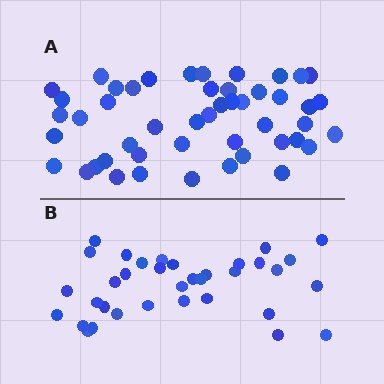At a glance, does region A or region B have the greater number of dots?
Region A (the top region) has more dots.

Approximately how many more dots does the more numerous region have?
Region A has approximately 15 more dots than region B.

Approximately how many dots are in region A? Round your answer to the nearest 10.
About 50 dots. (The exact count is 48, which rounds to 50.)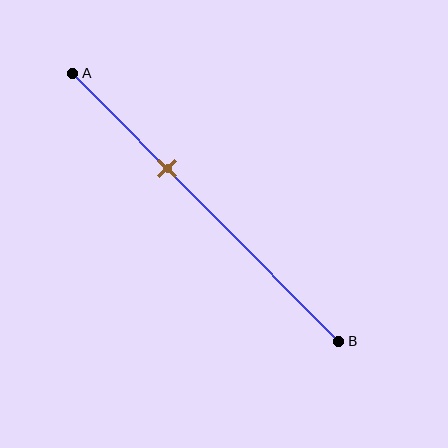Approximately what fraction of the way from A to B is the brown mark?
The brown mark is approximately 35% of the way from A to B.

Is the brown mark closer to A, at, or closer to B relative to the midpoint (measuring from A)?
The brown mark is closer to point A than the midpoint of segment AB.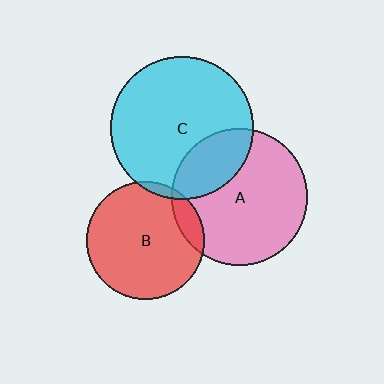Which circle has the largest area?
Circle C (cyan).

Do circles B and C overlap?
Yes.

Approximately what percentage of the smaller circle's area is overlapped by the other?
Approximately 5%.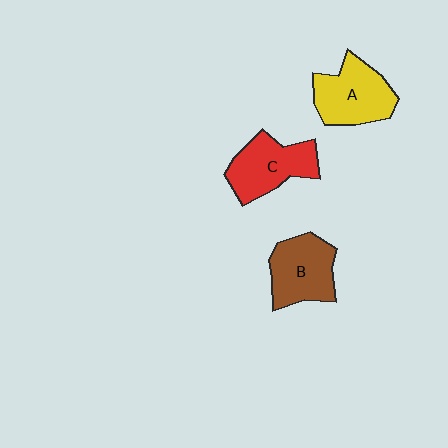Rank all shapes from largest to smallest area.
From largest to smallest: A (yellow), C (red), B (brown).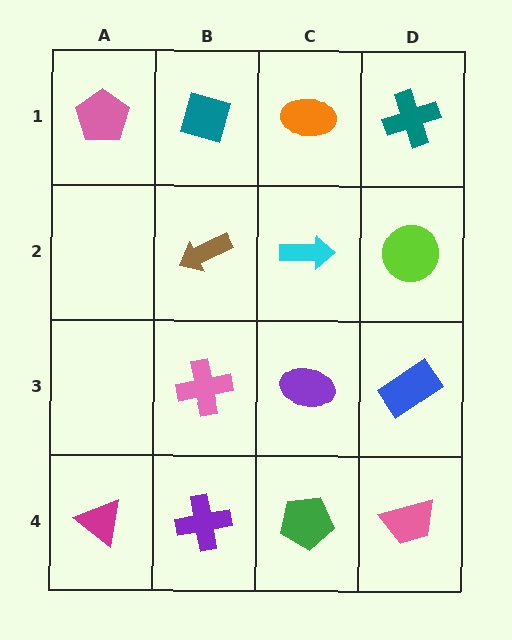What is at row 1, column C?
An orange ellipse.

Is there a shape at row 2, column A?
No, that cell is empty.